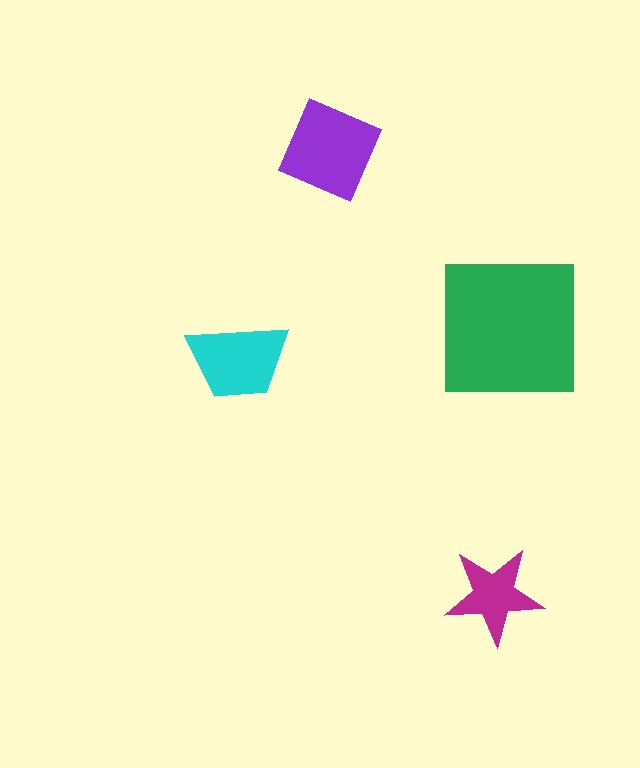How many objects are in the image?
There are 4 objects in the image.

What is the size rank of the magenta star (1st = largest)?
4th.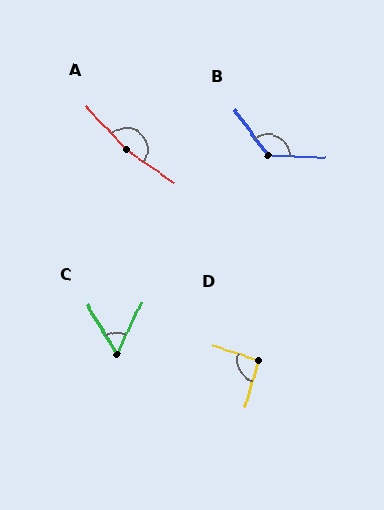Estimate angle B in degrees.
Approximately 128 degrees.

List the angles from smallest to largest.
C (56°), D (92°), B (128°), A (167°).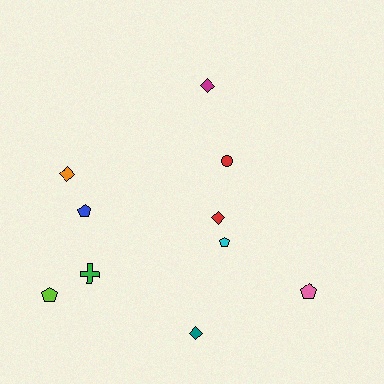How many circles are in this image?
There is 1 circle.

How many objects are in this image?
There are 10 objects.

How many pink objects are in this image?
There is 1 pink object.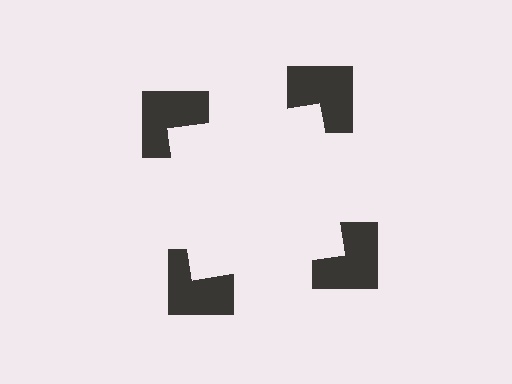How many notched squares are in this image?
There are 4 — one at each vertex of the illusory square.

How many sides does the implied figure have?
4 sides.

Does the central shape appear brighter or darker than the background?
It typically appears slightly brighter than the background, even though no actual brightness change is drawn.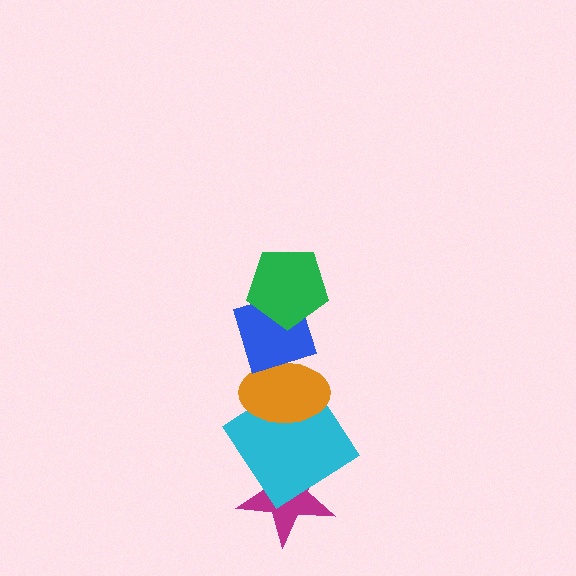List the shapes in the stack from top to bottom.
From top to bottom: the green pentagon, the blue diamond, the orange ellipse, the cyan diamond, the magenta star.